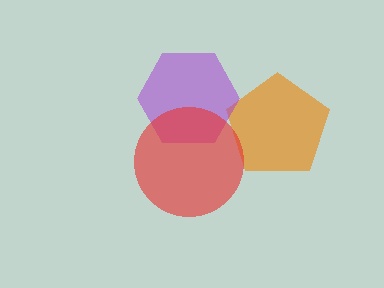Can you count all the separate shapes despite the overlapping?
Yes, there are 3 separate shapes.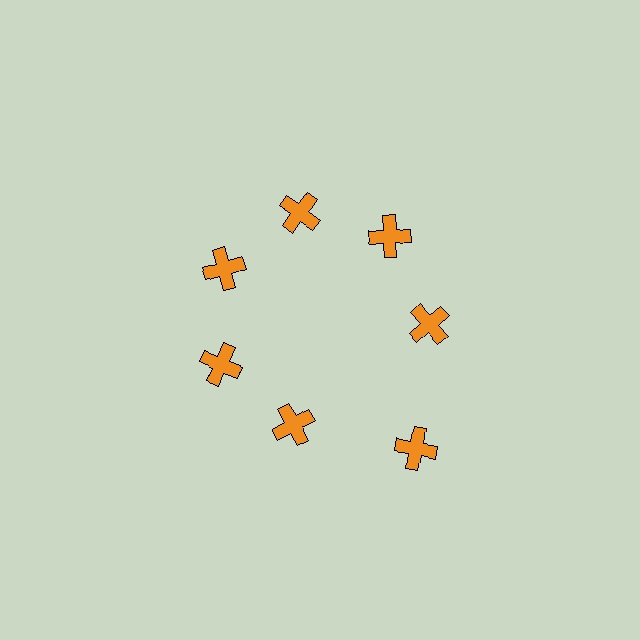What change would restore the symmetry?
The symmetry would be restored by moving it inward, back onto the ring so that all 7 crosses sit at equal angles and equal distance from the center.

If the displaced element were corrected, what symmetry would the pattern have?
It would have 7-fold rotational symmetry — the pattern would map onto itself every 51 degrees.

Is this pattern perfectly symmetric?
No. The 7 orange crosses are arranged in a ring, but one element near the 5 o'clock position is pushed outward from the center, breaking the 7-fold rotational symmetry.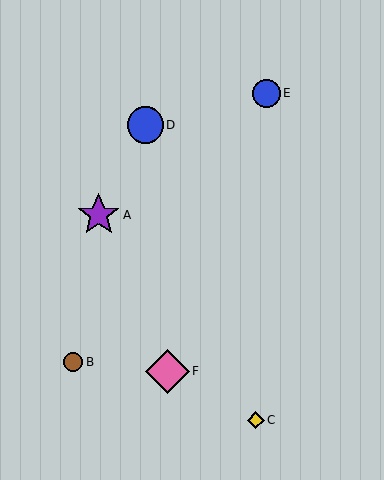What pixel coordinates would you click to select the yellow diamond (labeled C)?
Click at (256, 420) to select the yellow diamond C.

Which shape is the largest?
The pink diamond (labeled F) is the largest.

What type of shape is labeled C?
Shape C is a yellow diamond.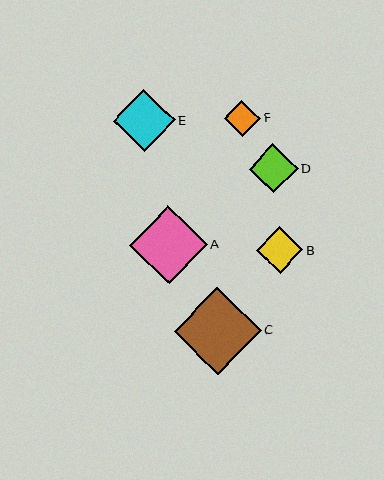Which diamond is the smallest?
Diamond F is the smallest with a size of approximately 36 pixels.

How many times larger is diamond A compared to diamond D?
Diamond A is approximately 1.6 times the size of diamond D.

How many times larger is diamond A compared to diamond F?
Diamond A is approximately 2.2 times the size of diamond F.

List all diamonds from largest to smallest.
From largest to smallest: C, A, E, D, B, F.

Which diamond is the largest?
Diamond C is the largest with a size of approximately 87 pixels.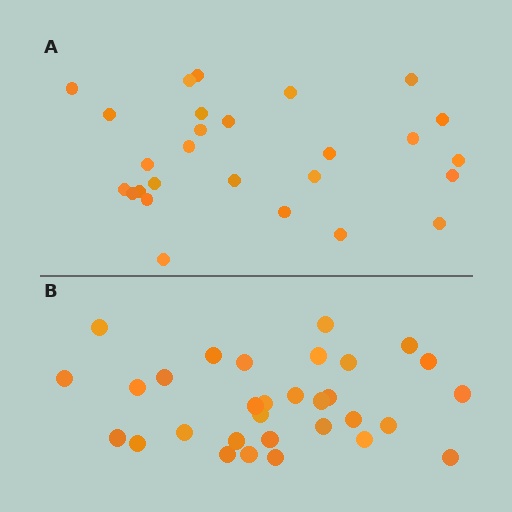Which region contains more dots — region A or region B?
Region B (the bottom region) has more dots.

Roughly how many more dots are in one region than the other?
Region B has about 4 more dots than region A.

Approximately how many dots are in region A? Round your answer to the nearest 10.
About 30 dots. (The exact count is 27, which rounds to 30.)